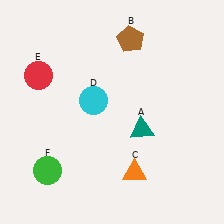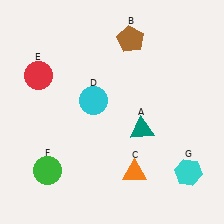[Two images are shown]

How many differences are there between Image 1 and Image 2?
There is 1 difference between the two images.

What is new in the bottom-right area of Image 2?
A cyan hexagon (G) was added in the bottom-right area of Image 2.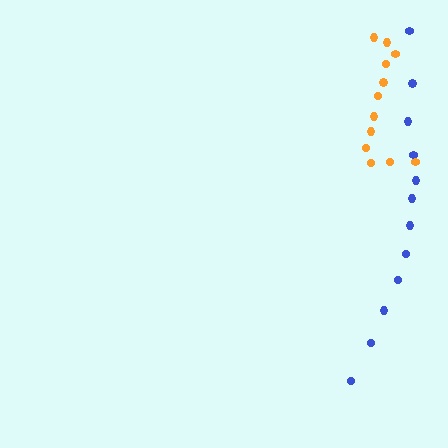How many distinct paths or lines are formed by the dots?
There are 2 distinct paths.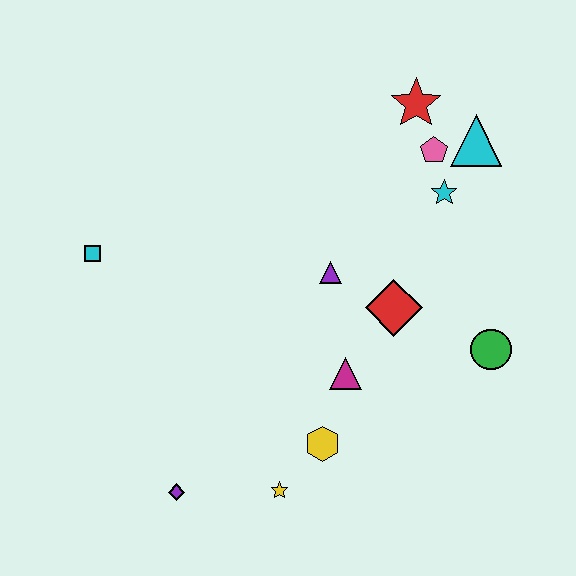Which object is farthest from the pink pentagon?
The purple diamond is farthest from the pink pentagon.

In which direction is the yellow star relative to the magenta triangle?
The yellow star is below the magenta triangle.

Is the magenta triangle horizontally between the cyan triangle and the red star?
No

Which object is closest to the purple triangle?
The red diamond is closest to the purple triangle.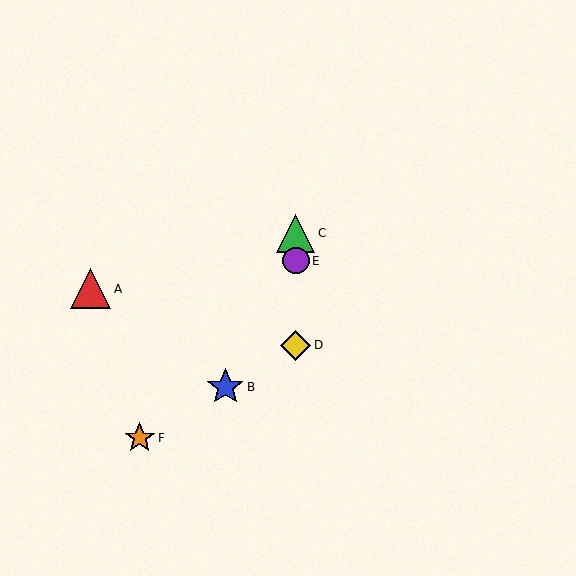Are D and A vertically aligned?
No, D is at x≈296 and A is at x≈91.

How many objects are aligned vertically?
3 objects (C, D, E) are aligned vertically.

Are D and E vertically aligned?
Yes, both are at x≈296.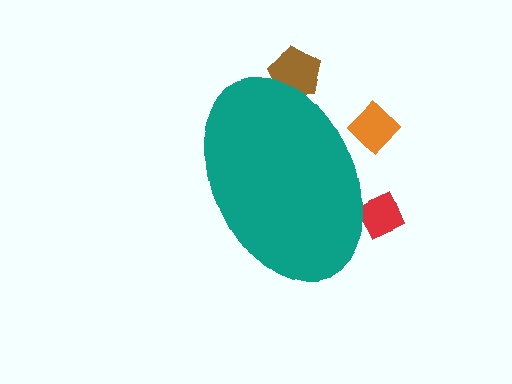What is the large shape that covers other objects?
A teal ellipse.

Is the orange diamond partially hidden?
Yes, the orange diamond is partially hidden behind the teal ellipse.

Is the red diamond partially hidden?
Yes, the red diamond is partially hidden behind the teal ellipse.